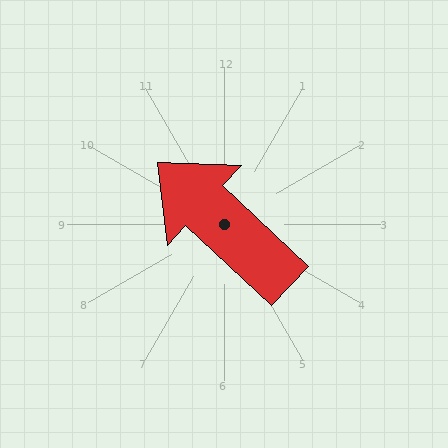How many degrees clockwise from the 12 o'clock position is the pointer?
Approximately 313 degrees.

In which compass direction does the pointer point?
Northwest.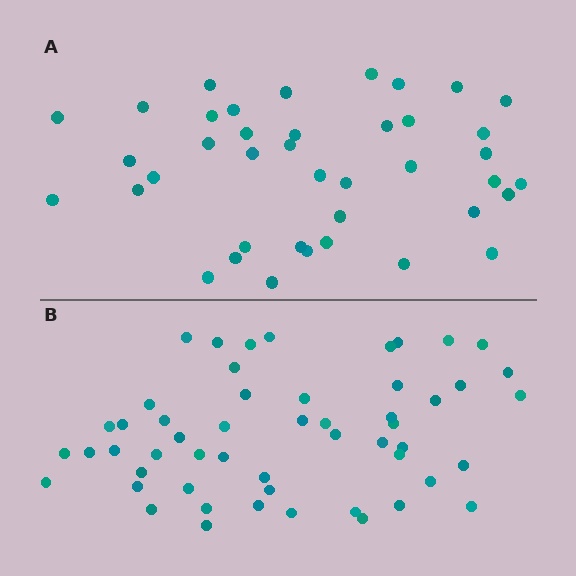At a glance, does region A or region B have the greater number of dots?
Region B (the bottom region) has more dots.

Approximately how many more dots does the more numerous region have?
Region B has approximately 15 more dots than region A.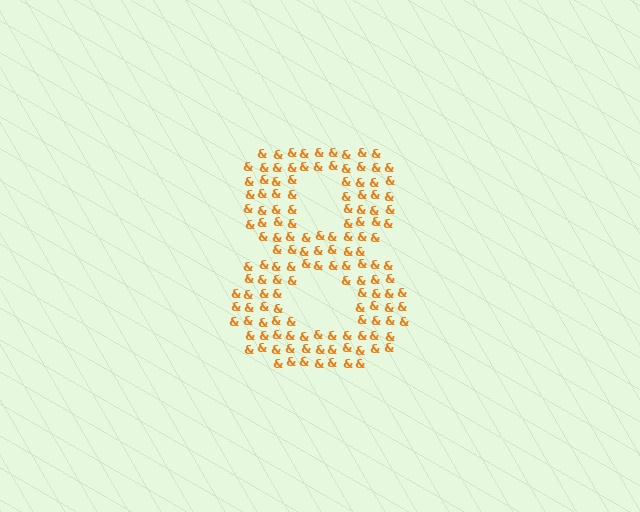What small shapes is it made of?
It is made of small ampersands.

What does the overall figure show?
The overall figure shows the digit 8.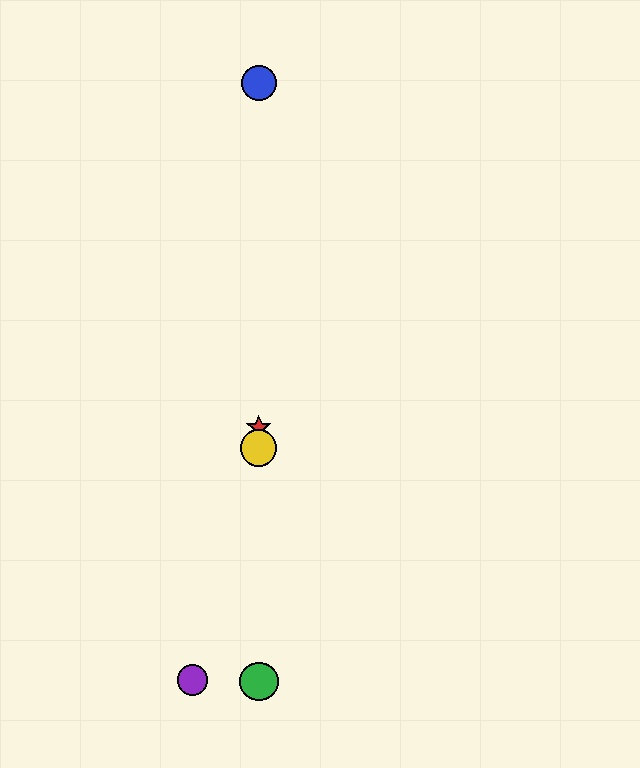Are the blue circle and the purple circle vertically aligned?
No, the blue circle is at x≈259 and the purple circle is at x≈193.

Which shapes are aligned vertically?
The red star, the blue circle, the green circle, the yellow circle are aligned vertically.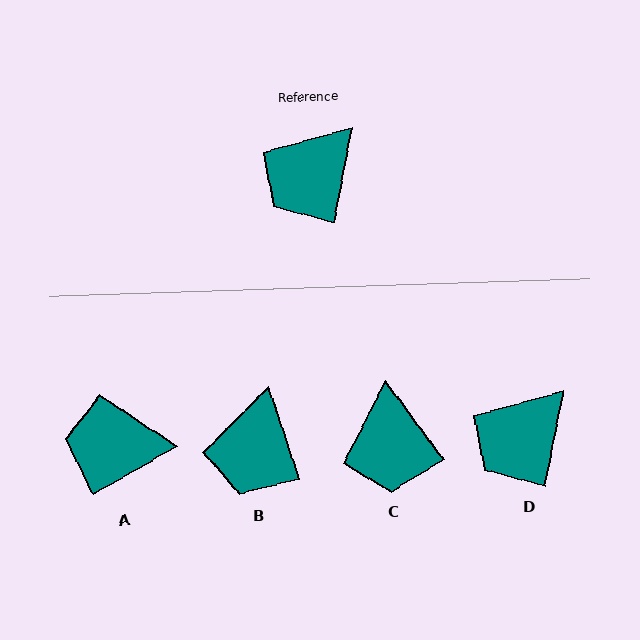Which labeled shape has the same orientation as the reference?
D.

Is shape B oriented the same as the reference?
No, it is off by about 30 degrees.